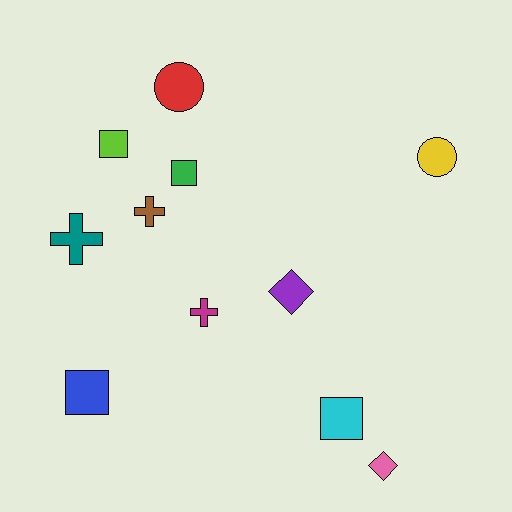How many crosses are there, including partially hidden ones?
There are 3 crosses.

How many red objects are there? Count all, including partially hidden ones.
There is 1 red object.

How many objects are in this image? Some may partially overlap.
There are 11 objects.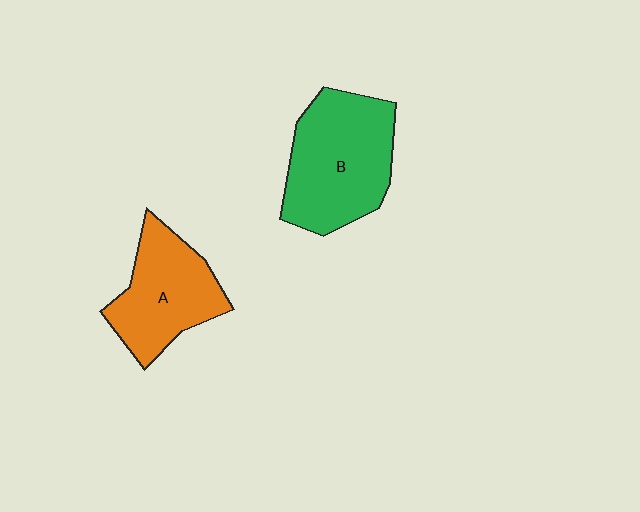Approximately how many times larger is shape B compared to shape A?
Approximately 1.3 times.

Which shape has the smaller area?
Shape A (orange).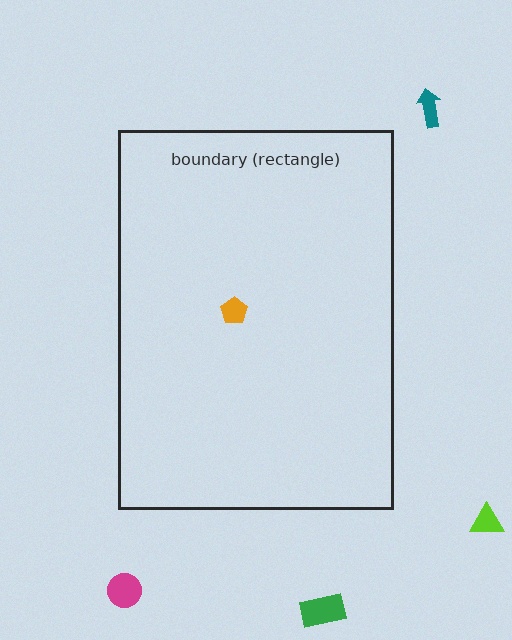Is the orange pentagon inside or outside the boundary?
Inside.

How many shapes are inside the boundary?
1 inside, 4 outside.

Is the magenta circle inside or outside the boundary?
Outside.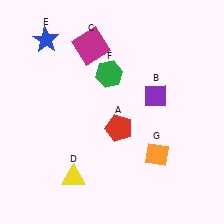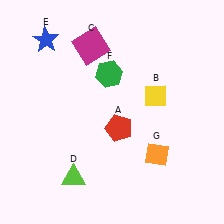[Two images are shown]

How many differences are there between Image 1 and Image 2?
There are 2 differences between the two images.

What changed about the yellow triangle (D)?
In Image 1, D is yellow. In Image 2, it changed to lime.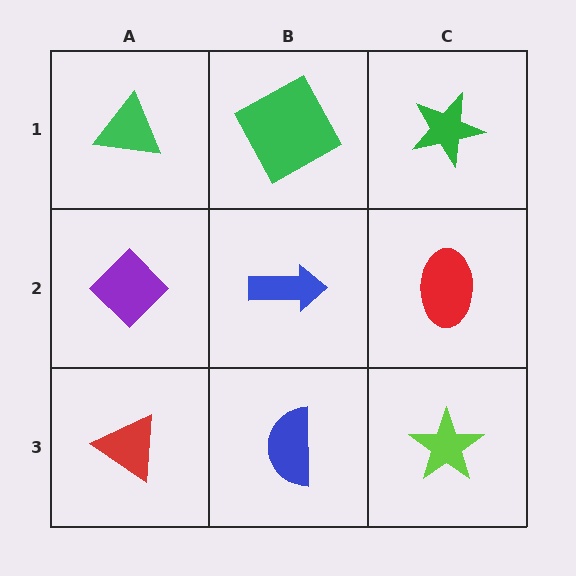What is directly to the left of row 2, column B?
A purple diamond.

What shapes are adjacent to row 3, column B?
A blue arrow (row 2, column B), a red triangle (row 3, column A), a lime star (row 3, column C).